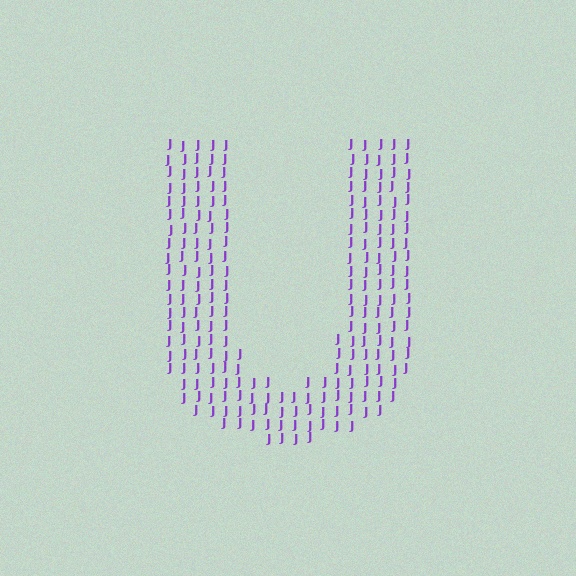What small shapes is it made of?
It is made of small letter J's.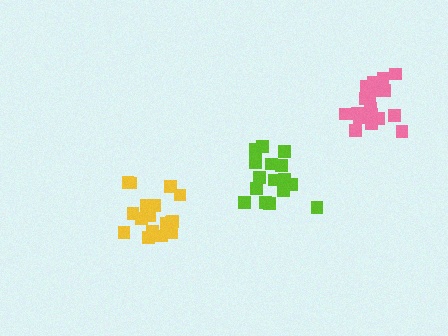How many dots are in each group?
Group 1: 17 dots, Group 2: 16 dots, Group 3: 20 dots (53 total).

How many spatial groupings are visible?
There are 3 spatial groupings.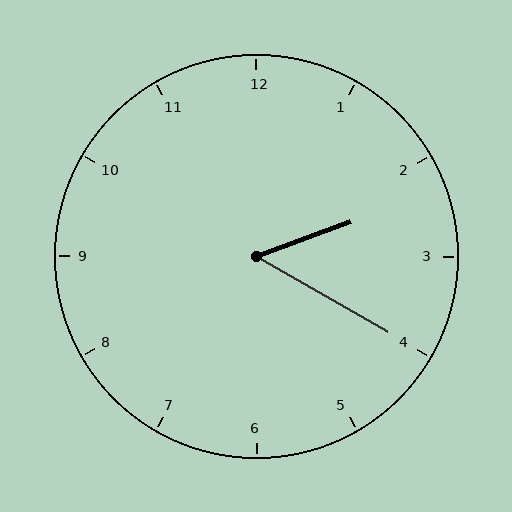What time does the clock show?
2:20.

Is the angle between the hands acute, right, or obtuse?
It is acute.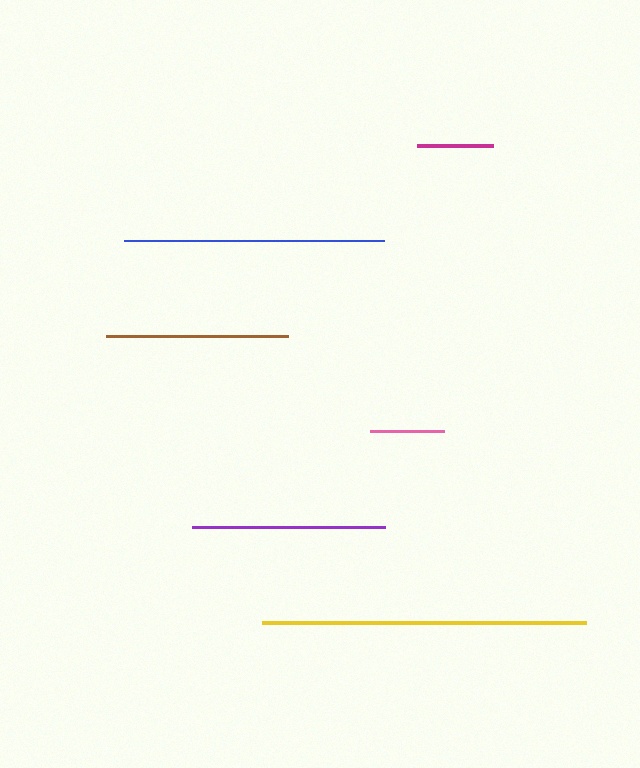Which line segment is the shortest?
The pink line is the shortest at approximately 74 pixels.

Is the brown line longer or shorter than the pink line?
The brown line is longer than the pink line.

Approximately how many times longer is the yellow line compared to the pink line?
The yellow line is approximately 4.4 times the length of the pink line.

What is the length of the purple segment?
The purple segment is approximately 192 pixels long.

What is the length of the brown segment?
The brown segment is approximately 182 pixels long.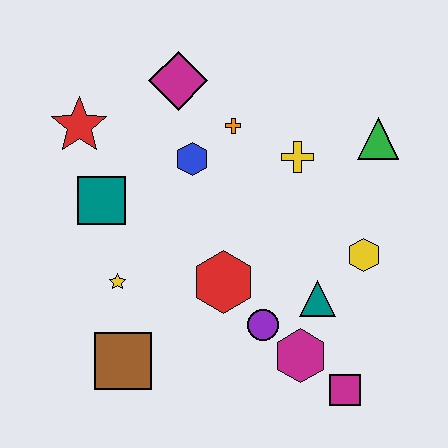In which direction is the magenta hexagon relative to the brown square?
The magenta hexagon is to the right of the brown square.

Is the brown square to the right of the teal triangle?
No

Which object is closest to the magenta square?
The magenta hexagon is closest to the magenta square.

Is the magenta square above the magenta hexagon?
No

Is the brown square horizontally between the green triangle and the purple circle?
No